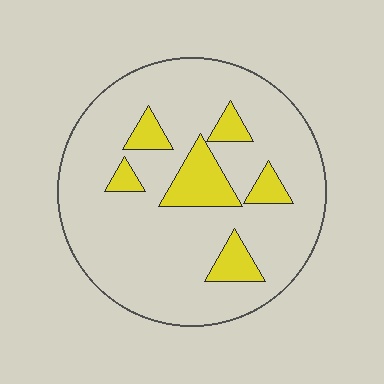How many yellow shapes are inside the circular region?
6.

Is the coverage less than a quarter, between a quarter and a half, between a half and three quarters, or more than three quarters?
Less than a quarter.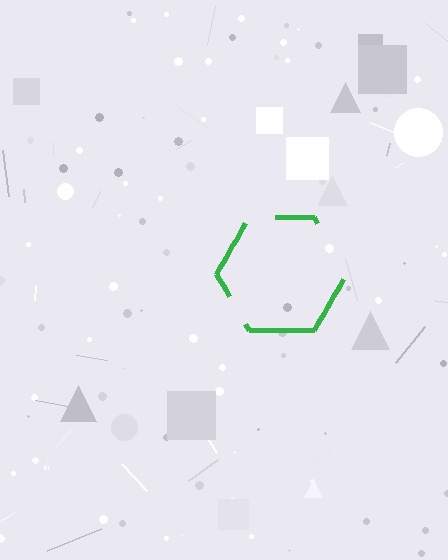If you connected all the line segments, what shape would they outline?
They would outline a hexagon.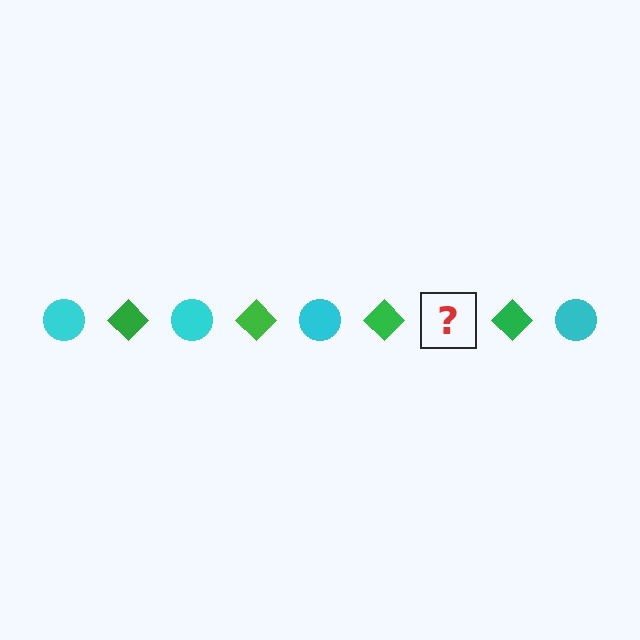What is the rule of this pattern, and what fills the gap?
The rule is that the pattern alternates between cyan circle and green diamond. The gap should be filled with a cyan circle.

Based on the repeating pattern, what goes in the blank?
The blank should be a cyan circle.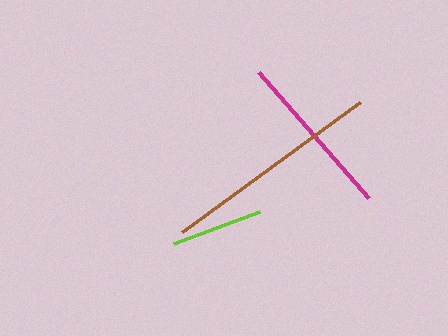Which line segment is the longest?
The brown line is the longest at approximately 220 pixels.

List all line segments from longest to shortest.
From longest to shortest: brown, magenta, lime.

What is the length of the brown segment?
The brown segment is approximately 220 pixels long.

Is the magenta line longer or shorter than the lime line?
The magenta line is longer than the lime line.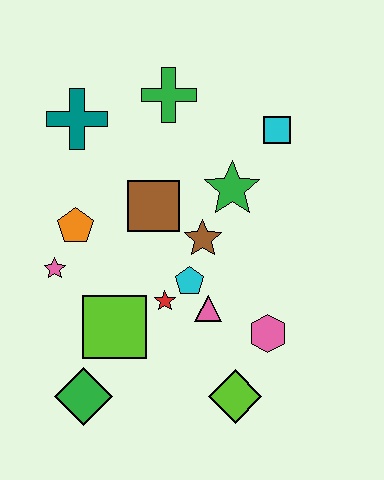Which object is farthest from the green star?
The green diamond is farthest from the green star.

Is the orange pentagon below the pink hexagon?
No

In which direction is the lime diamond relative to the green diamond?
The lime diamond is to the right of the green diamond.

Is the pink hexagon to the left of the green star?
No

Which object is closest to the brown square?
The brown star is closest to the brown square.